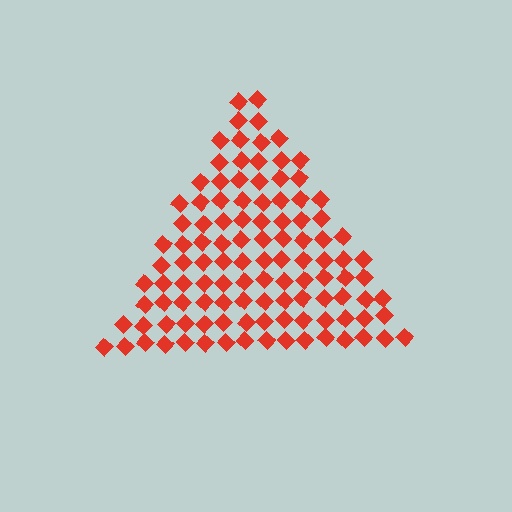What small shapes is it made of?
It is made of small diamonds.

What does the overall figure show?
The overall figure shows a triangle.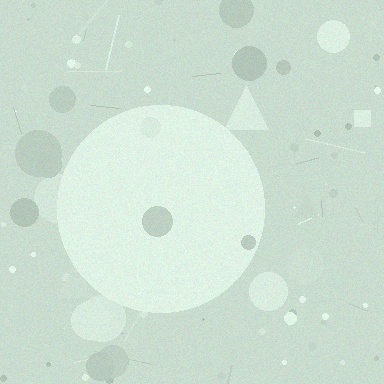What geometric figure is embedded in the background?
A circle is embedded in the background.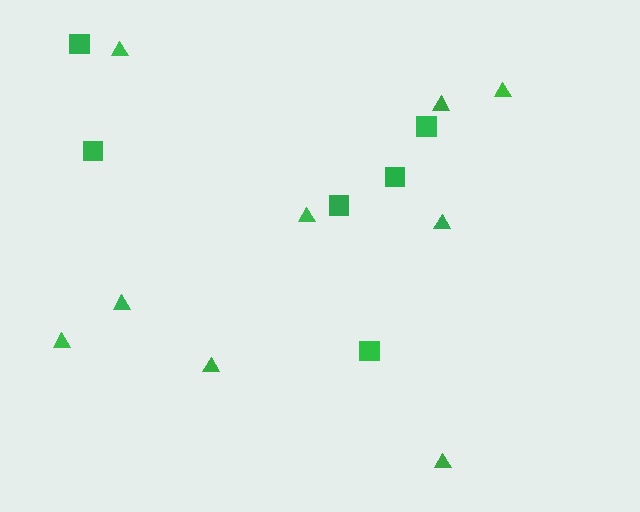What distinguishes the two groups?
There are 2 groups: one group of triangles (9) and one group of squares (6).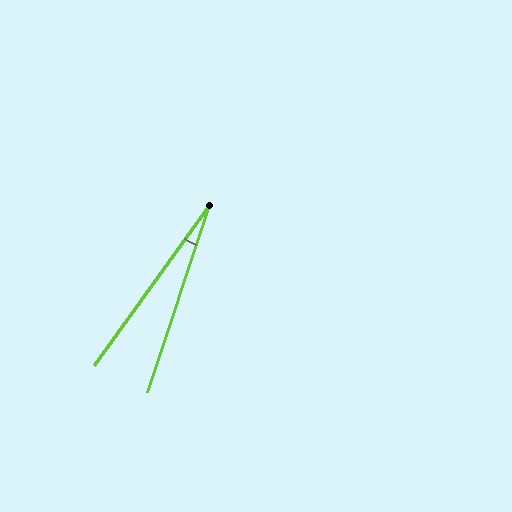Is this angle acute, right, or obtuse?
It is acute.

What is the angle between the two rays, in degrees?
Approximately 17 degrees.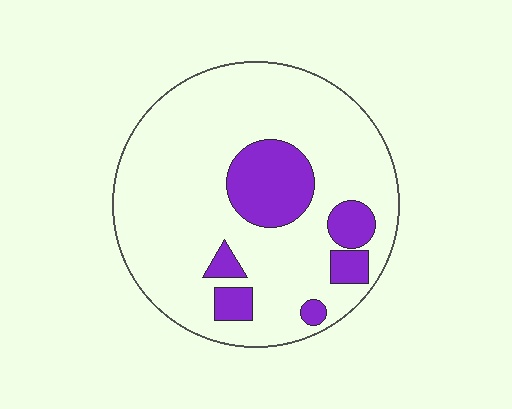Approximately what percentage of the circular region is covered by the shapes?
Approximately 20%.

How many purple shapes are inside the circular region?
6.